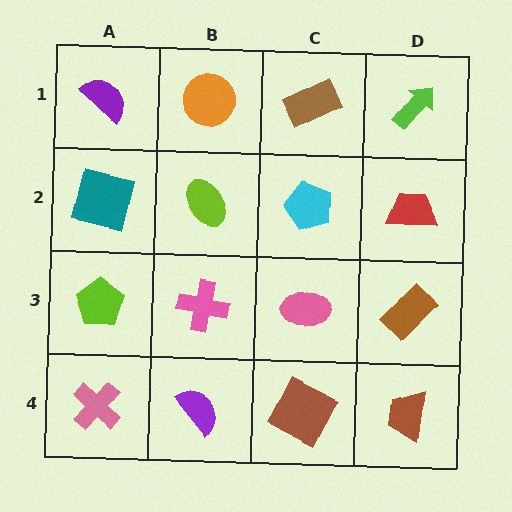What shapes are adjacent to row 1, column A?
A teal square (row 2, column A), an orange circle (row 1, column B).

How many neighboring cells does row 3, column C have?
4.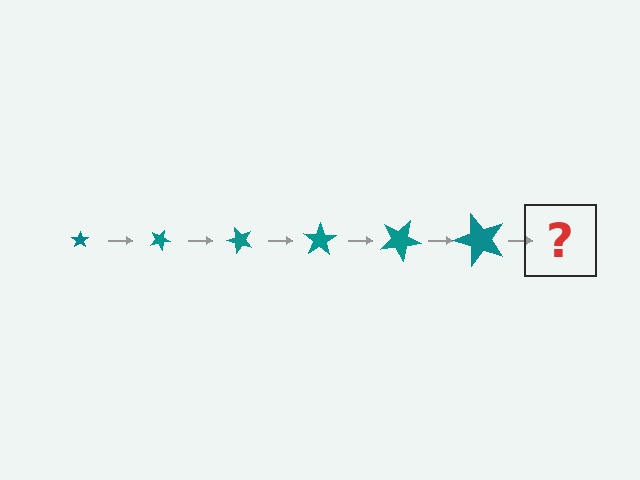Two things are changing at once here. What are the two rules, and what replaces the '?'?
The two rules are that the star grows larger each step and it rotates 25 degrees each step. The '?' should be a star, larger than the previous one and rotated 150 degrees from the start.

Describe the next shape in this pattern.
It should be a star, larger than the previous one and rotated 150 degrees from the start.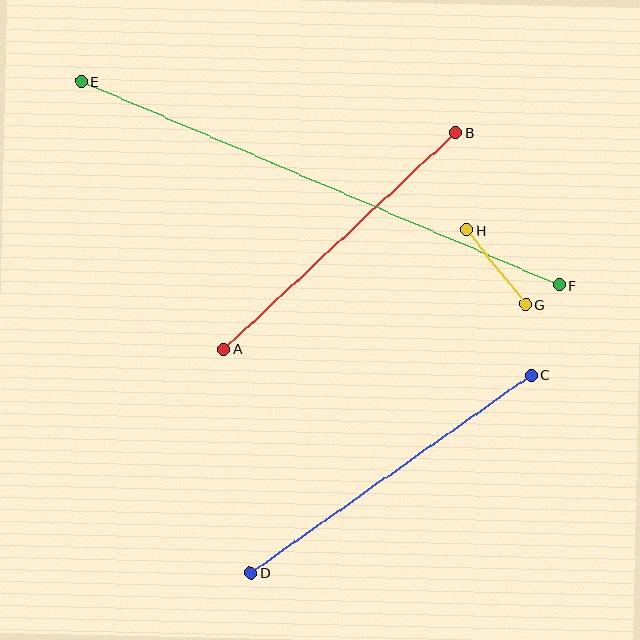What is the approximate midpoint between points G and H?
The midpoint is at approximately (496, 267) pixels.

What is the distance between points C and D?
The distance is approximately 343 pixels.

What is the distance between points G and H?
The distance is approximately 95 pixels.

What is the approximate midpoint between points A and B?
The midpoint is at approximately (340, 241) pixels.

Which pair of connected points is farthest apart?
Points E and F are farthest apart.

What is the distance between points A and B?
The distance is approximately 317 pixels.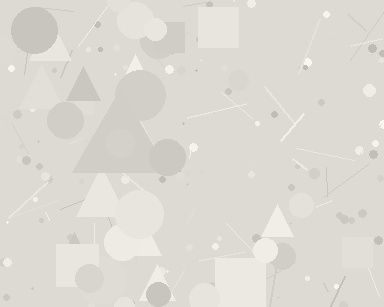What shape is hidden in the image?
A triangle is hidden in the image.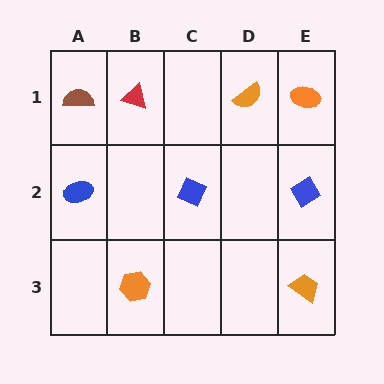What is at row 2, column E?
A blue diamond.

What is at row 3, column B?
An orange hexagon.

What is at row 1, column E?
An orange ellipse.